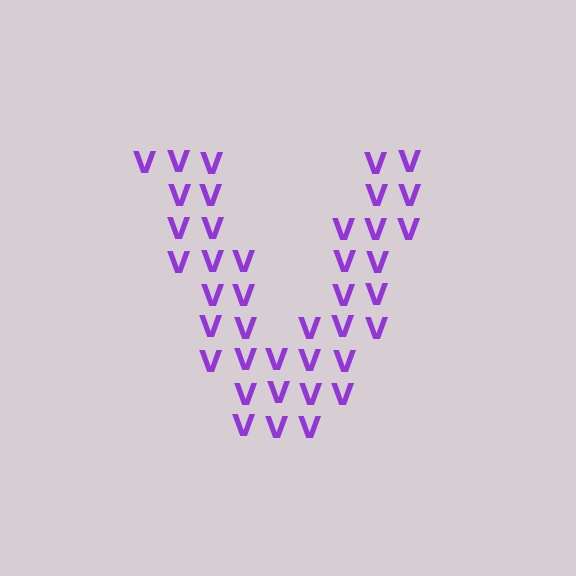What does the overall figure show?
The overall figure shows the letter V.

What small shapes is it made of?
It is made of small letter V's.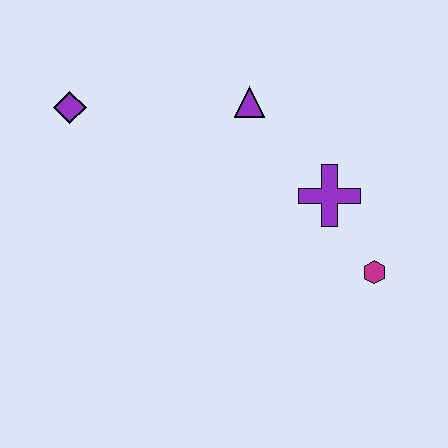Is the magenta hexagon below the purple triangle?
Yes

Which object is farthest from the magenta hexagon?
The purple diamond is farthest from the magenta hexagon.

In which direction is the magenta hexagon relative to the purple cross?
The magenta hexagon is below the purple cross.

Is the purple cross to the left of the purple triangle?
No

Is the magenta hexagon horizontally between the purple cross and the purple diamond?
No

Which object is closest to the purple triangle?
The purple cross is closest to the purple triangle.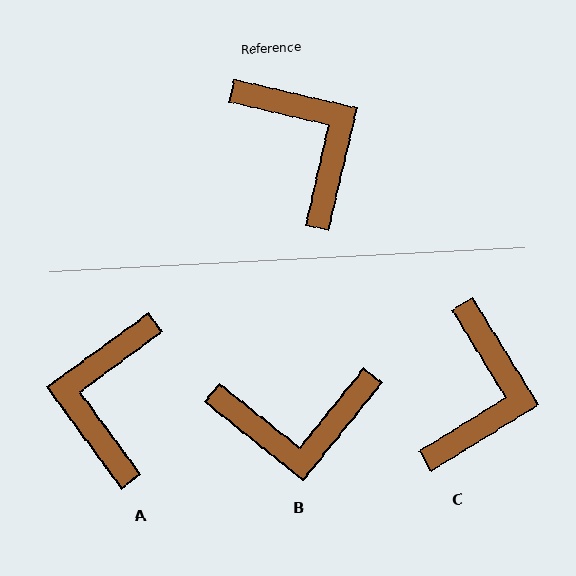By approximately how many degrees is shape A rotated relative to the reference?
Approximately 139 degrees counter-clockwise.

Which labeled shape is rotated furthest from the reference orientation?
A, about 139 degrees away.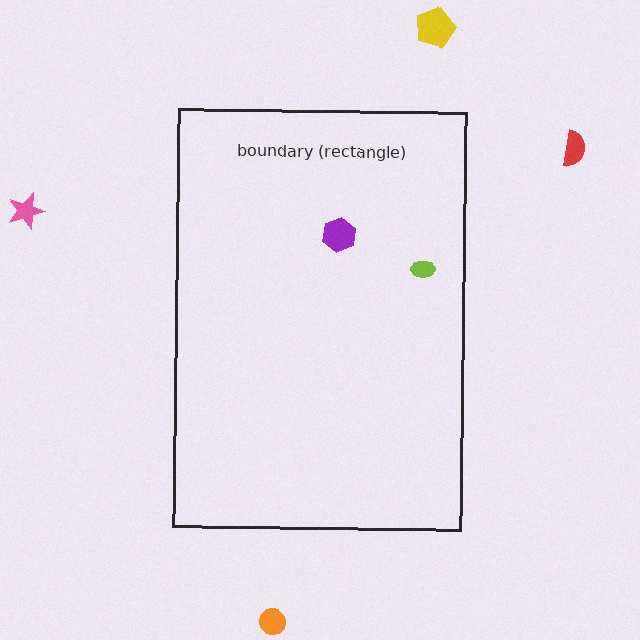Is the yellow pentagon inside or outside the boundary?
Outside.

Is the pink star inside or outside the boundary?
Outside.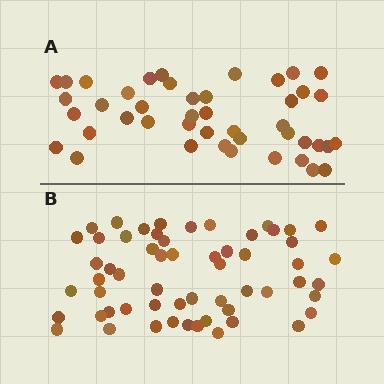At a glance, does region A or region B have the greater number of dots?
Region B (the bottom region) has more dots.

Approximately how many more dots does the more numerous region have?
Region B has approximately 15 more dots than region A.